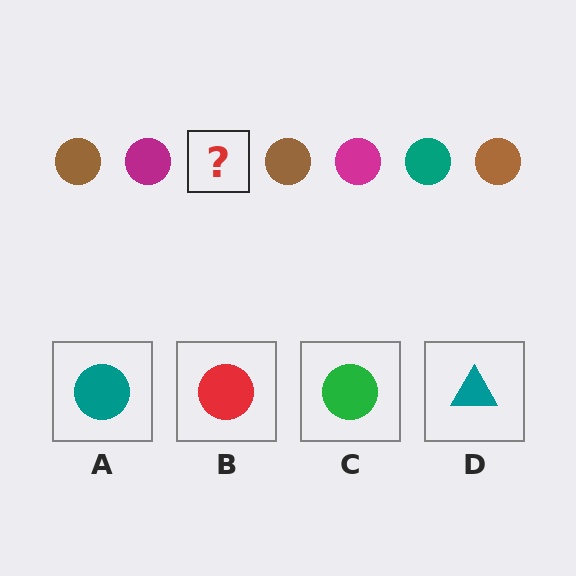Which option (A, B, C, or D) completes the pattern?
A.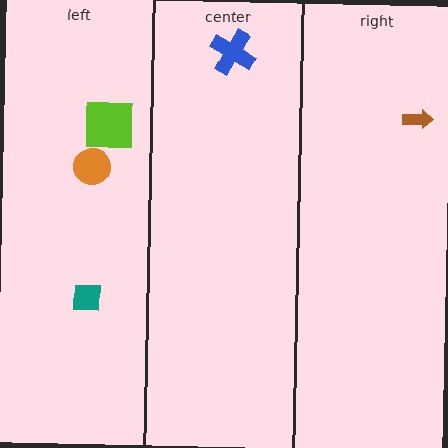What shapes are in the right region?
The brown arrow.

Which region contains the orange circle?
The left region.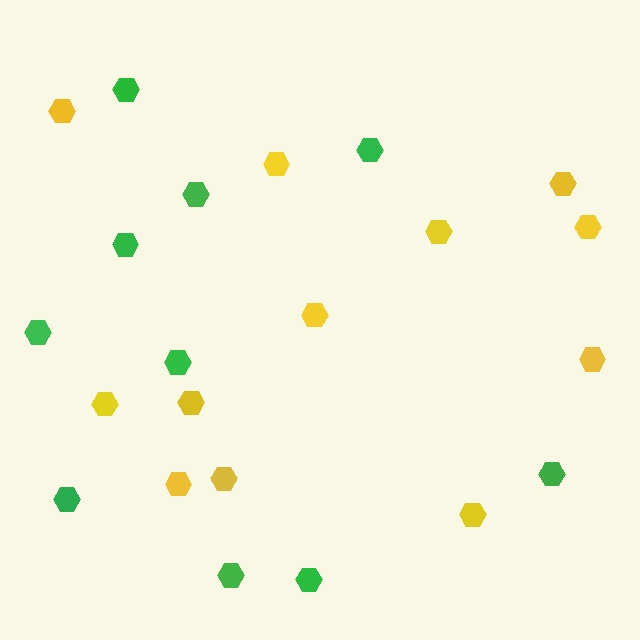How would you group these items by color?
There are 2 groups: one group of green hexagons (10) and one group of yellow hexagons (12).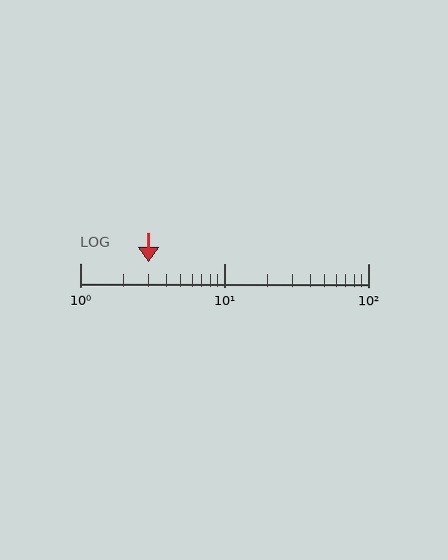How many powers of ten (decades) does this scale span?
The scale spans 2 decades, from 1 to 100.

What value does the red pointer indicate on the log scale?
The pointer indicates approximately 3.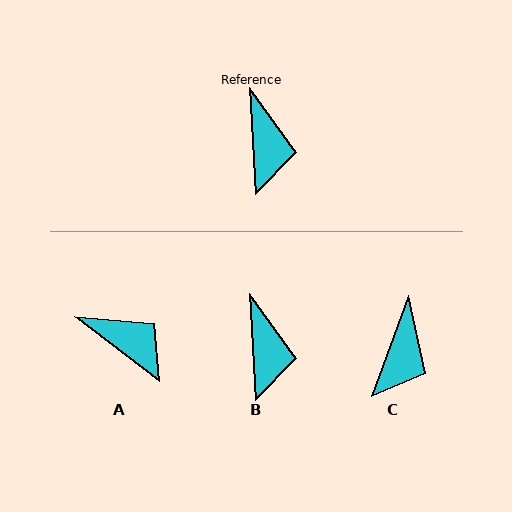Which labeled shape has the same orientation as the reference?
B.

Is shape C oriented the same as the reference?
No, it is off by about 24 degrees.